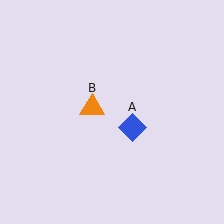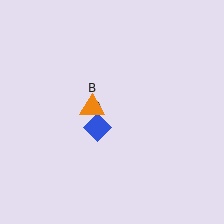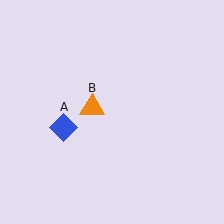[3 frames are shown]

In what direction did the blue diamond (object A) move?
The blue diamond (object A) moved left.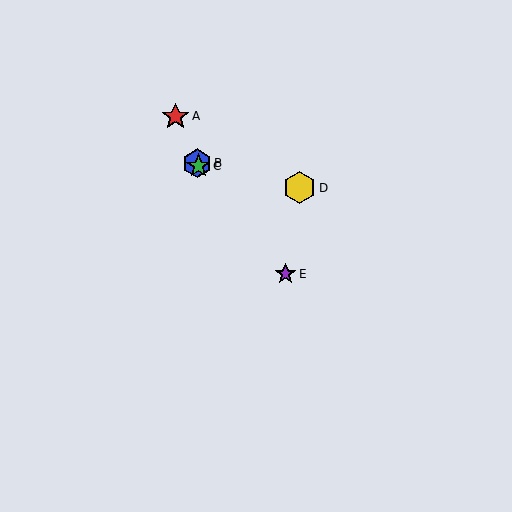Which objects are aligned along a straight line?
Objects A, B, C are aligned along a straight line.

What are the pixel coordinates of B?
Object B is at (197, 163).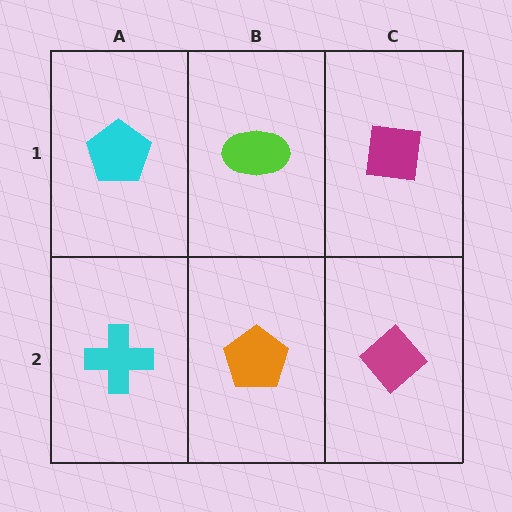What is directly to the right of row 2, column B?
A magenta diamond.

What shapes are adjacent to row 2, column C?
A magenta square (row 1, column C), an orange pentagon (row 2, column B).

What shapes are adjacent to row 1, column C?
A magenta diamond (row 2, column C), a lime ellipse (row 1, column B).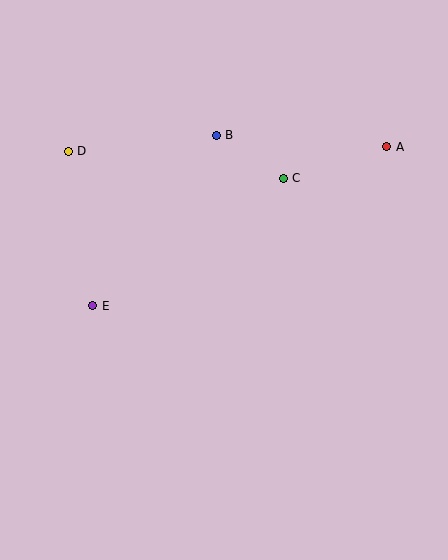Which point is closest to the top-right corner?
Point A is closest to the top-right corner.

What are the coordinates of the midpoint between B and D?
The midpoint between B and D is at (142, 143).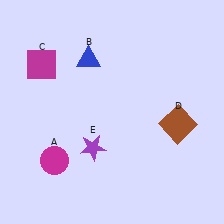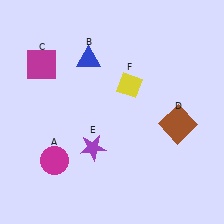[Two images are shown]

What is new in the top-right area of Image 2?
A yellow diamond (F) was added in the top-right area of Image 2.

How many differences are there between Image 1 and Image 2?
There is 1 difference between the two images.